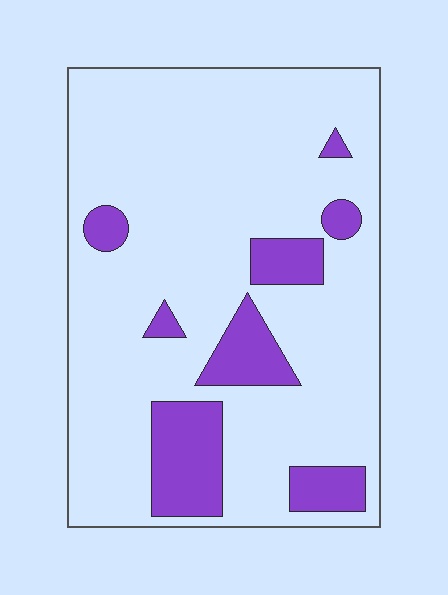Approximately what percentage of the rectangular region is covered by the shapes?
Approximately 15%.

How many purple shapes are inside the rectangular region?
8.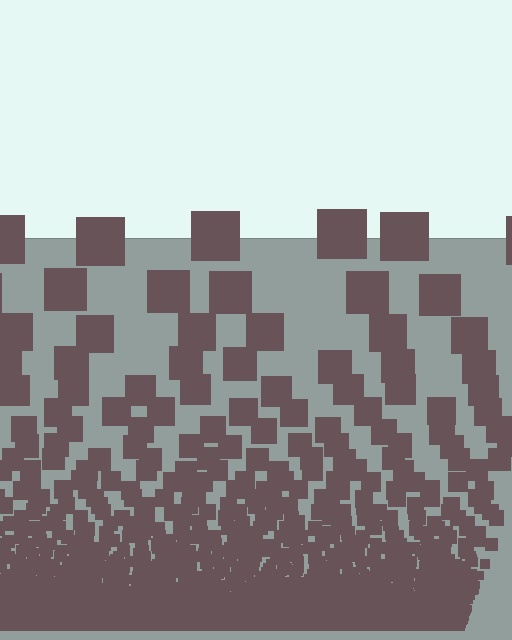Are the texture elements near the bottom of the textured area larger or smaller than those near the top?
Smaller. The gradient is inverted — elements near the bottom are smaller and denser.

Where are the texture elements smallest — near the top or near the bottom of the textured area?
Near the bottom.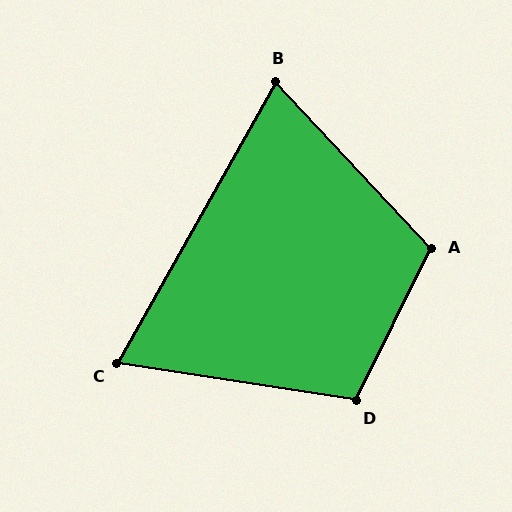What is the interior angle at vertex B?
Approximately 72 degrees (acute).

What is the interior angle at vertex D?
Approximately 108 degrees (obtuse).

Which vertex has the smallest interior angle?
C, at approximately 69 degrees.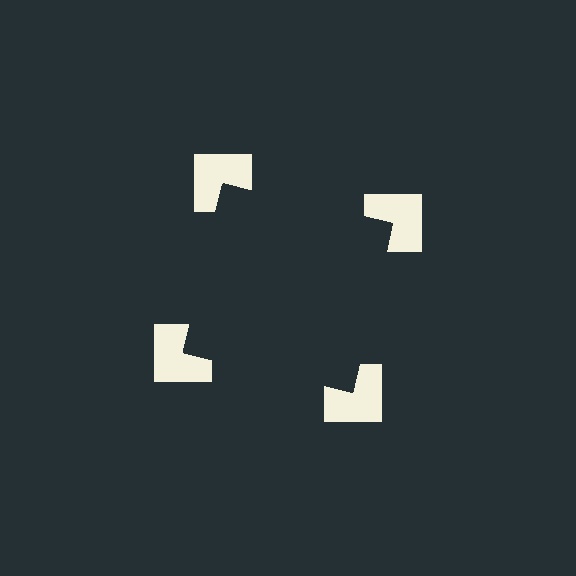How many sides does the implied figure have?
4 sides.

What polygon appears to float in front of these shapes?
An illusory square — its edges are inferred from the aligned wedge cuts in the notched squares, not physically drawn.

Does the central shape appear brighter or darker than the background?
It typically appears slightly darker than the background, even though no actual brightness change is drawn.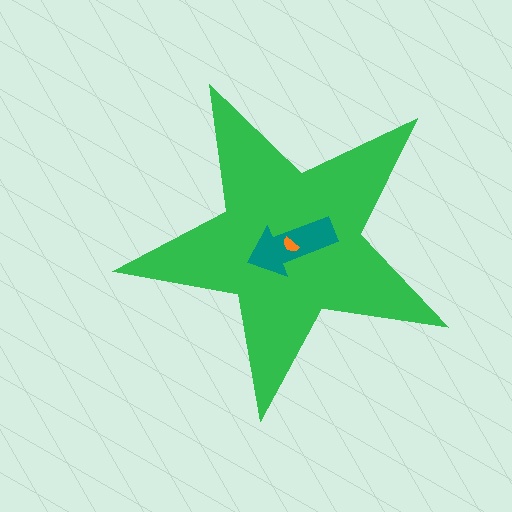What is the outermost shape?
The green star.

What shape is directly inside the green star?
The teal arrow.